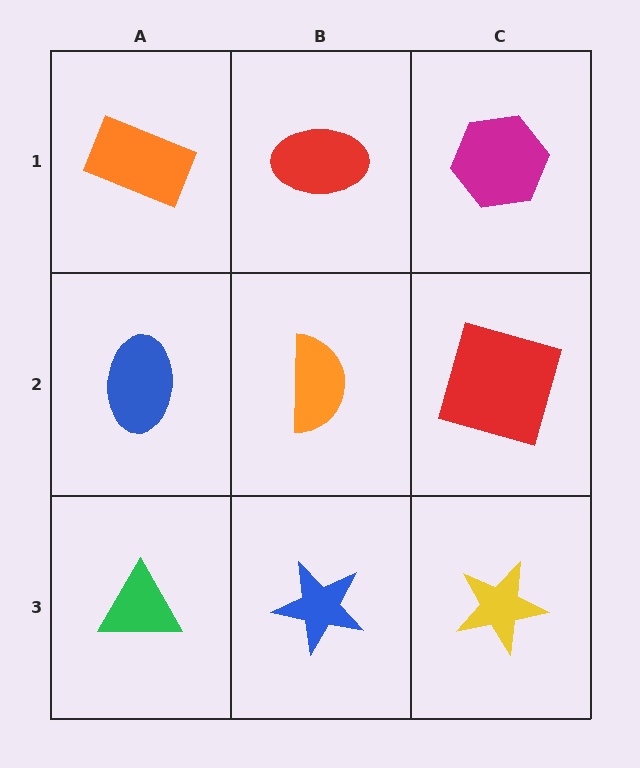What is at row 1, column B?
A red ellipse.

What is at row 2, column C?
A red square.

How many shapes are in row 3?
3 shapes.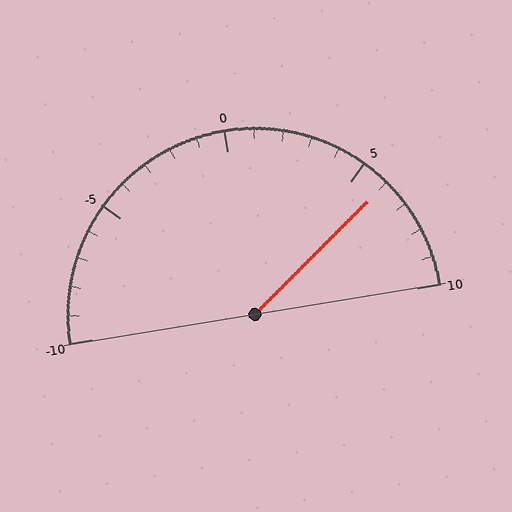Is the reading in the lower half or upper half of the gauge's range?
The reading is in the upper half of the range (-10 to 10).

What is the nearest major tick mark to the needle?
The nearest major tick mark is 5.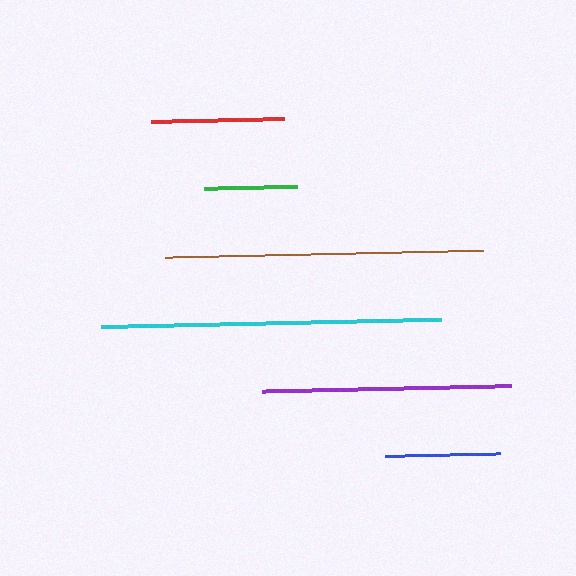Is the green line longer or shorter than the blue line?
The blue line is longer than the green line.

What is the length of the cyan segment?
The cyan segment is approximately 340 pixels long.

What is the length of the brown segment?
The brown segment is approximately 318 pixels long.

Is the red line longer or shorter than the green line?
The red line is longer than the green line.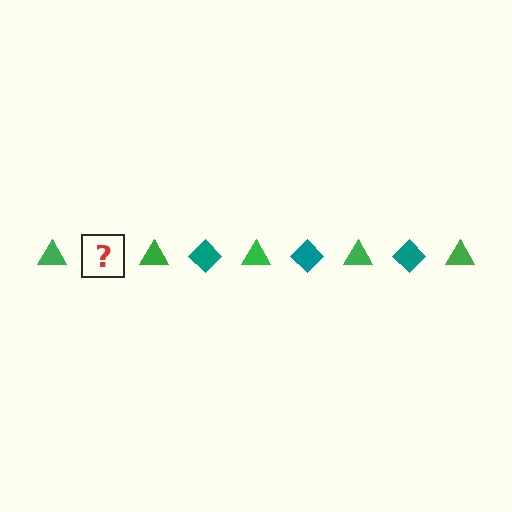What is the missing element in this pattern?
The missing element is a teal diamond.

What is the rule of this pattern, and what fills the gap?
The rule is that the pattern alternates between green triangle and teal diamond. The gap should be filled with a teal diamond.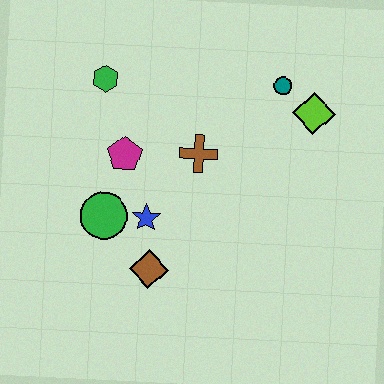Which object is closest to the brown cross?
The magenta pentagon is closest to the brown cross.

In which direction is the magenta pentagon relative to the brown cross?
The magenta pentagon is to the left of the brown cross.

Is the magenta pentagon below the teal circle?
Yes